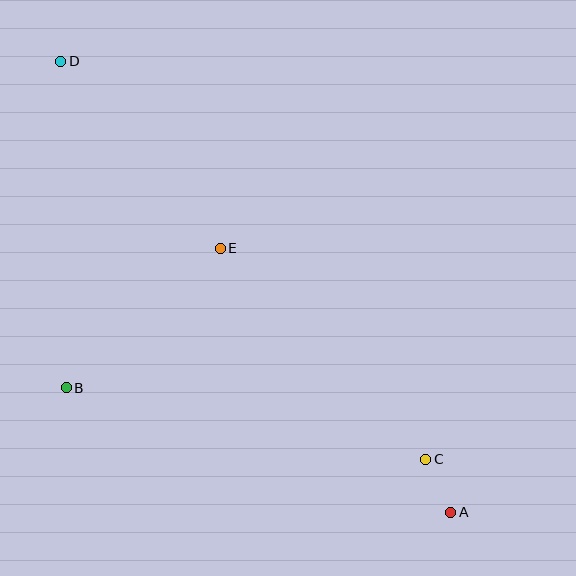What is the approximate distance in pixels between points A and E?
The distance between A and E is approximately 350 pixels.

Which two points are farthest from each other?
Points A and D are farthest from each other.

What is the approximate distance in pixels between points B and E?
The distance between B and E is approximately 208 pixels.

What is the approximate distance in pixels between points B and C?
The distance between B and C is approximately 367 pixels.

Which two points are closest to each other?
Points A and C are closest to each other.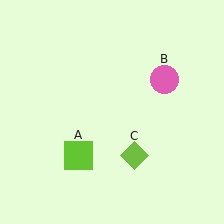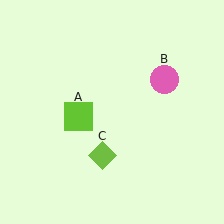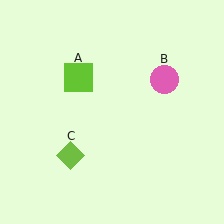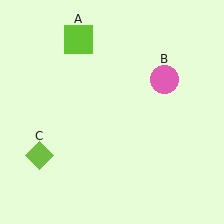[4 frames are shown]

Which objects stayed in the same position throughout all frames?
Pink circle (object B) remained stationary.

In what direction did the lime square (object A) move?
The lime square (object A) moved up.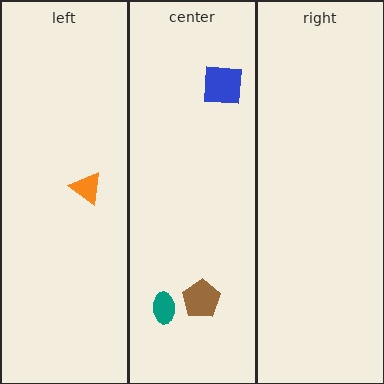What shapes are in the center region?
The brown pentagon, the teal ellipse, the blue square.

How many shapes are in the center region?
3.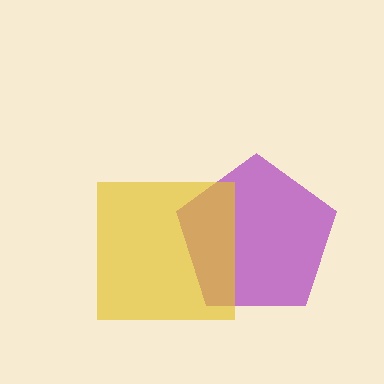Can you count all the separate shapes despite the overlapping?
Yes, there are 2 separate shapes.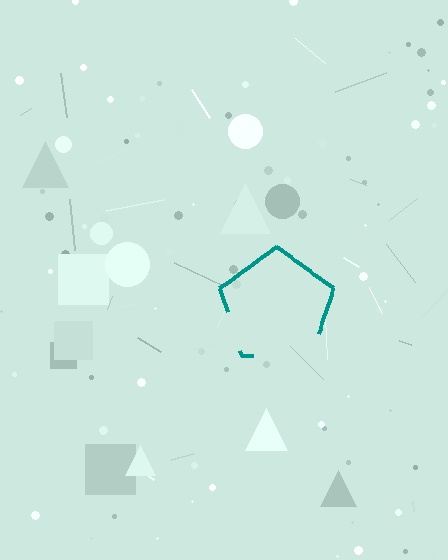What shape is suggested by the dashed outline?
The dashed outline suggests a pentagon.